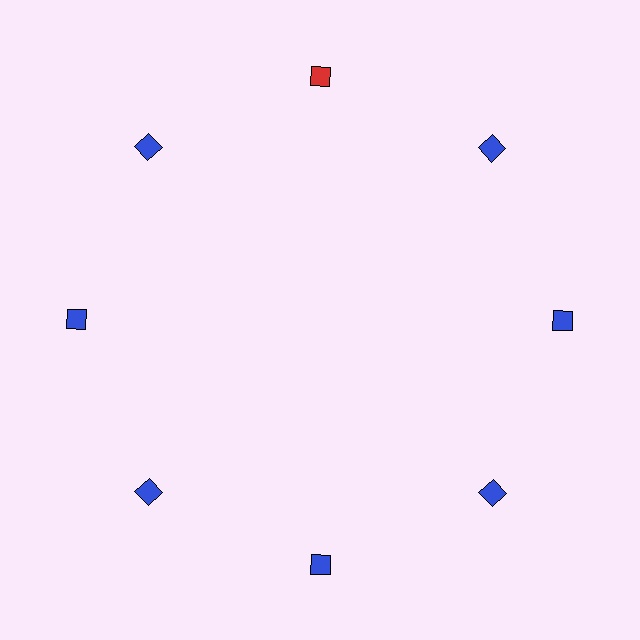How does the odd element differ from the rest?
It has a different color: red instead of blue.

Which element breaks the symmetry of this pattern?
The red diamond at roughly the 12 o'clock position breaks the symmetry. All other shapes are blue diamonds.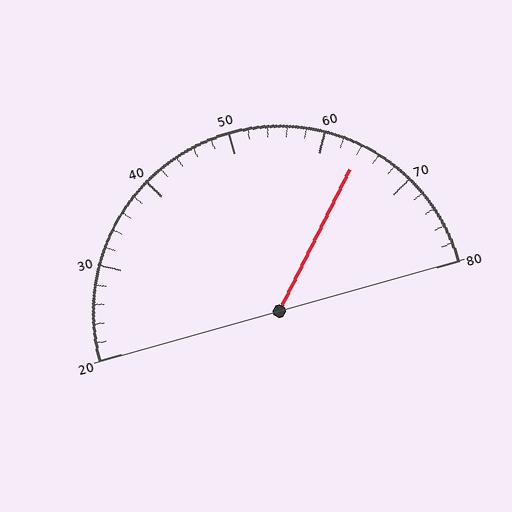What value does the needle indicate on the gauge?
The needle indicates approximately 64.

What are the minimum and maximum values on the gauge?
The gauge ranges from 20 to 80.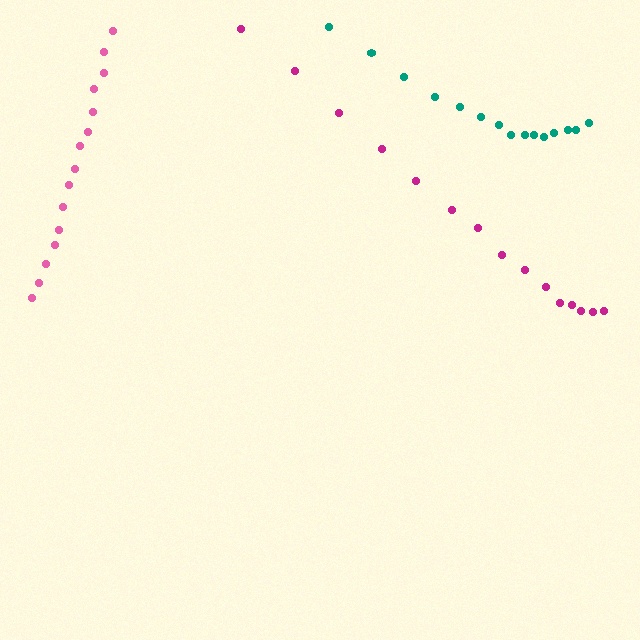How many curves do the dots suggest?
There are 3 distinct paths.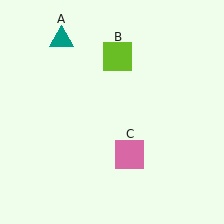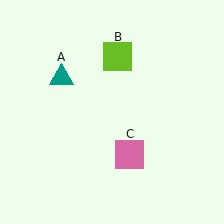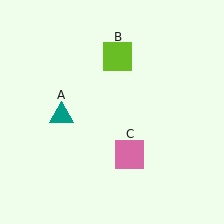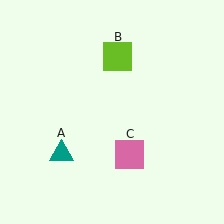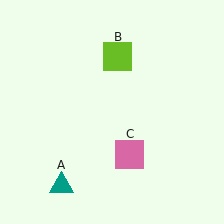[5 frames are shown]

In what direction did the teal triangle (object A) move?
The teal triangle (object A) moved down.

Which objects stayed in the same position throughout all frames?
Lime square (object B) and pink square (object C) remained stationary.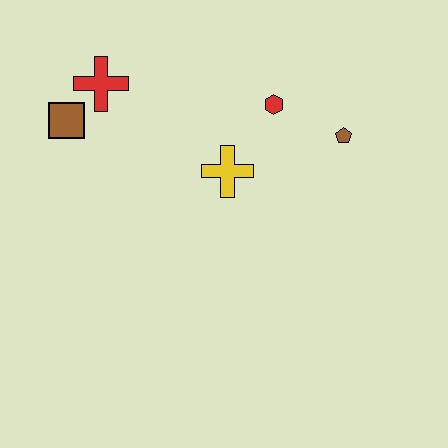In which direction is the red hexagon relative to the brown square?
The red hexagon is to the right of the brown square.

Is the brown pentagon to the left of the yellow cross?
No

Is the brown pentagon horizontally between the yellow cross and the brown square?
No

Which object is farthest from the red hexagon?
The brown square is farthest from the red hexagon.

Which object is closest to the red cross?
The brown square is closest to the red cross.